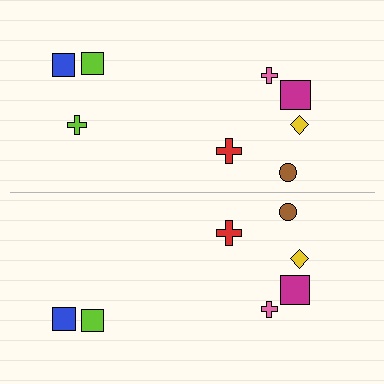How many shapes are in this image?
There are 15 shapes in this image.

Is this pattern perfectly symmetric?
No, the pattern is not perfectly symmetric. A lime cross is missing from the bottom side.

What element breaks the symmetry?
A lime cross is missing from the bottom side.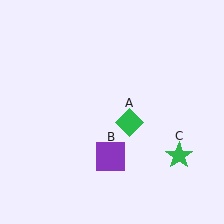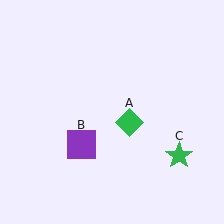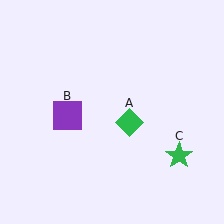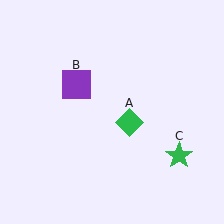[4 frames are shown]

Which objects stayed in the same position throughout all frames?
Green diamond (object A) and green star (object C) remained stationary.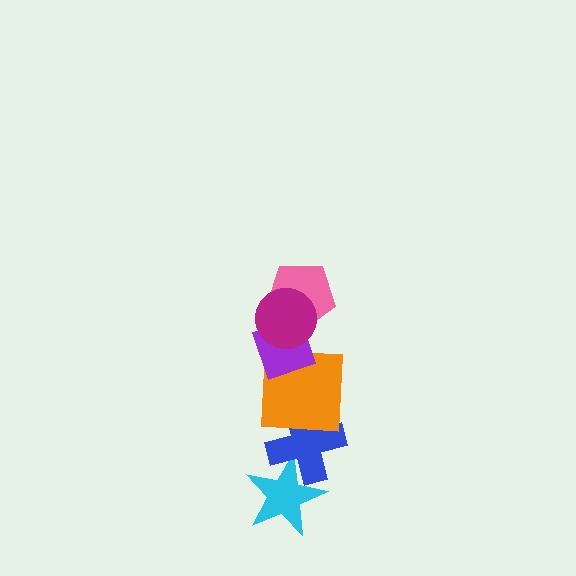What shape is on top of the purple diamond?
The pink pentagon is on top of the purple diamond.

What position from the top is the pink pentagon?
The pink pentagon is 2nd from the top.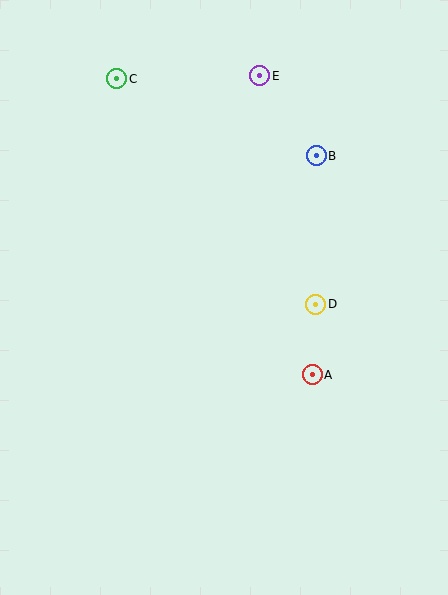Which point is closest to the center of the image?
Point D at (316, 304) is closest to the center.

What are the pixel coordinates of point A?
Point A is at (312, 375).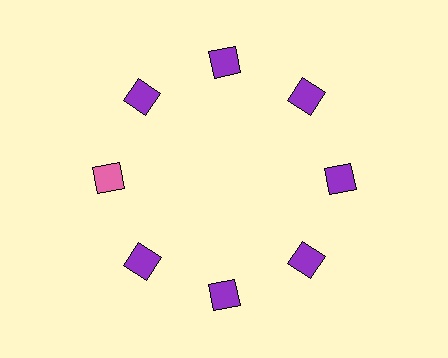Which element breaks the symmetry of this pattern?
The pink square at roughly the 9 o'clock position breaks the symmetry. All other shapes are purple squares.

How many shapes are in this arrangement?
There are 8 shapes arranged in a ring pattern.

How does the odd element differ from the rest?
It has a different color: pink instead of purple.